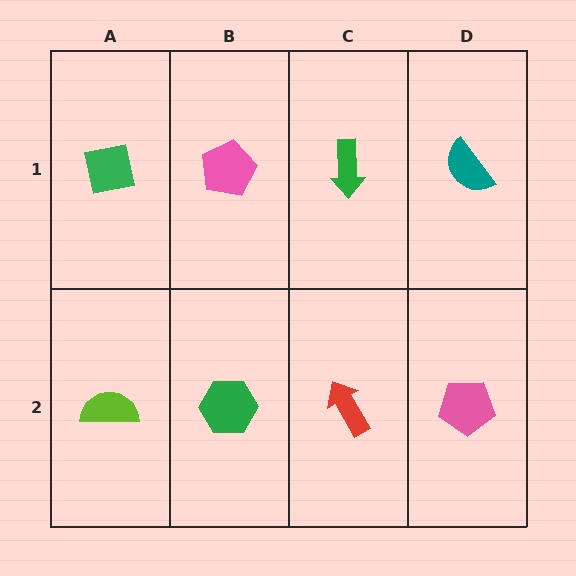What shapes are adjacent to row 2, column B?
A pink pentagon (row 1, column B), a lime semicircle (row 2, column A), a red arrow (row 2, column C).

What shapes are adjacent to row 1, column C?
A red arrow (row 2, column C), a pink pentagon (row 1, column B), a teal semicircle (row 1, column D).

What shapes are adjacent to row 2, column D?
A teal semicircle (row 1, column D), a red arrow (row 2, column C).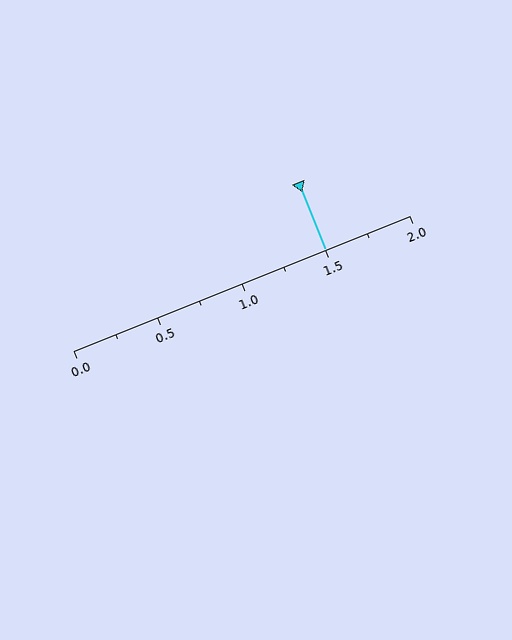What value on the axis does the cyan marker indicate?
The marker indicates approximately 1.5.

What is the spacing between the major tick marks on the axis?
The major ticks are spaced 0.5 apart.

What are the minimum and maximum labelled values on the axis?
The axis runs from 0.0 to 2.0.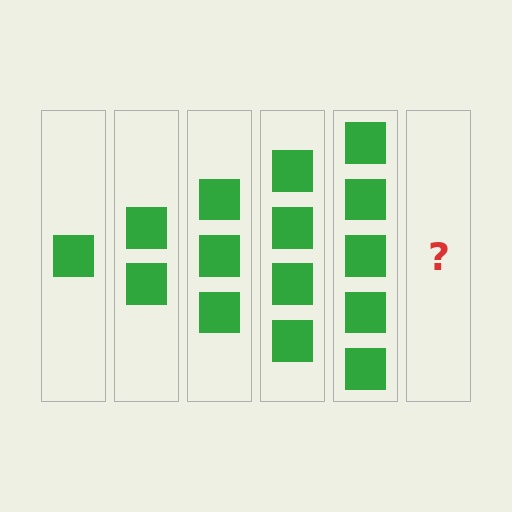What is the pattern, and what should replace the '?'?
The pattern is that each step adds one more square. The '?' should be 6 squares.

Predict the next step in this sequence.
The next step is 6 squares.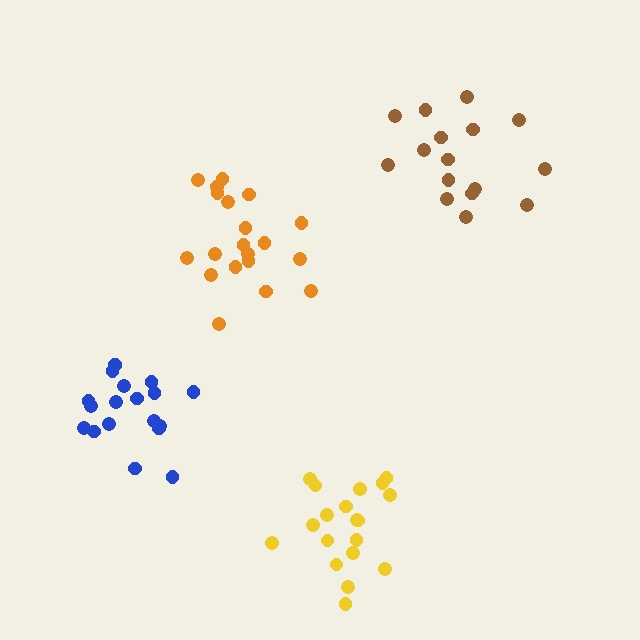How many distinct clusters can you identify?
There are 4 distinct clusters.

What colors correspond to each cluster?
The clusters are colored: orange, yellow, brown, blue.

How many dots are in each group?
Group 1: 20 dots, Group 2: 19 dots, Group 3: 16 dots, Group 4: 19 dots (74 total).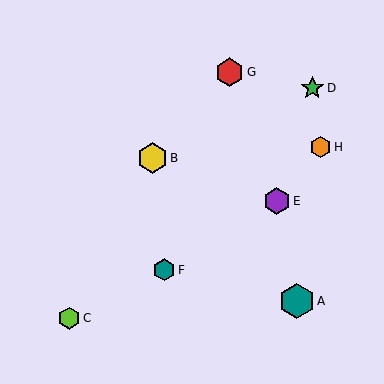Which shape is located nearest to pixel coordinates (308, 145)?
The orange hexagon (labeled H) at (320, 147) is nearest to that location.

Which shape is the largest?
The teal hexagon (labeled A) is the largest.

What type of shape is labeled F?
Shape F is a teal hexagon.